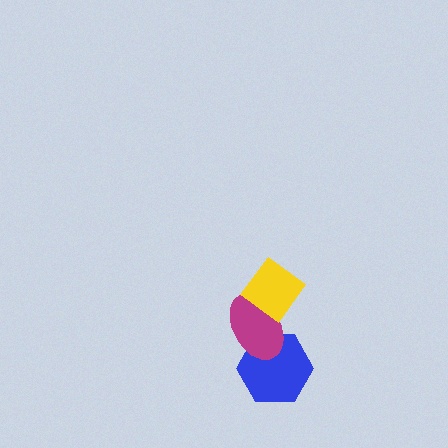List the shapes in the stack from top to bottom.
From top to bottom: the yellow diamond, the magenta ellipse, the blue hexagon.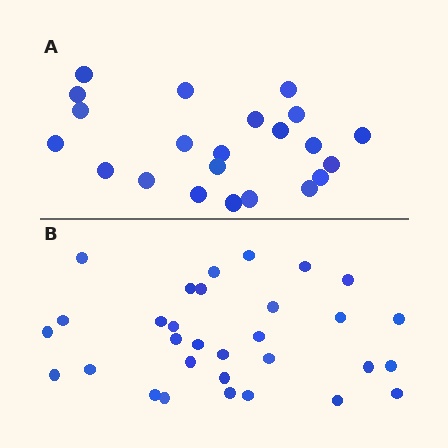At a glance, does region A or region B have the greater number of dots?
Region B (the bottom region) has more dots.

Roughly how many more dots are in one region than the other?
Region B has roughly 8 or so more dots than region A.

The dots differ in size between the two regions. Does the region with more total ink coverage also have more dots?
No. Region A has more total ink coverage because its dots are larger, but region B actually contains more individual dots. Total area can be misleading — the number of items is what matters here.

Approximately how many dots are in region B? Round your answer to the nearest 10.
About 30 dots. (The exact count is 31, which rounds to 30.)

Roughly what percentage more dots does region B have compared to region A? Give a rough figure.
About 40% more.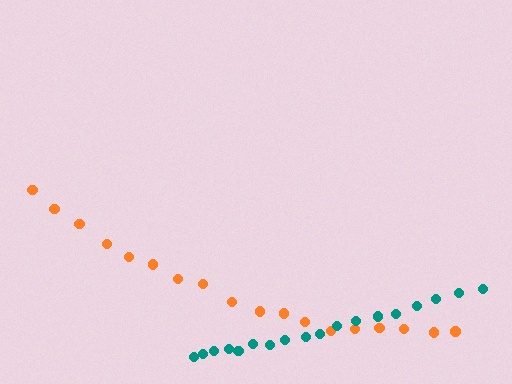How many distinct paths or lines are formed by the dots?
There are 2 distinct paths.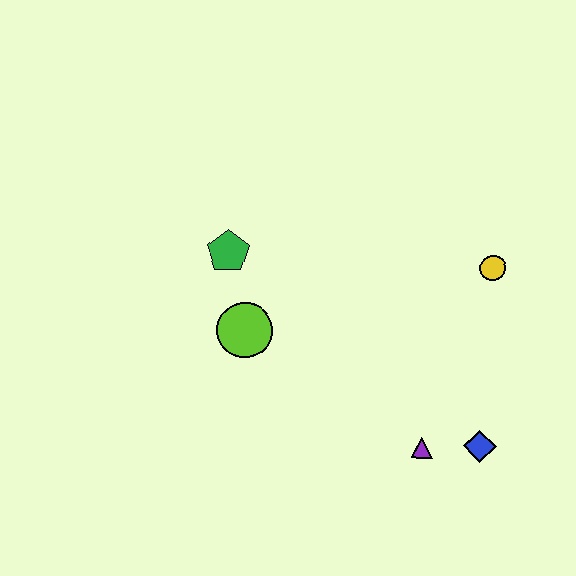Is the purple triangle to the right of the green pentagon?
Yes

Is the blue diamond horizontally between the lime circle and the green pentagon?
No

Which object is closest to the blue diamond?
The purple triangle is closest to the blue diamond.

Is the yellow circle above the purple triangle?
Yes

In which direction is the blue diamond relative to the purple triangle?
The blue diamond is to the right of the purple triangle.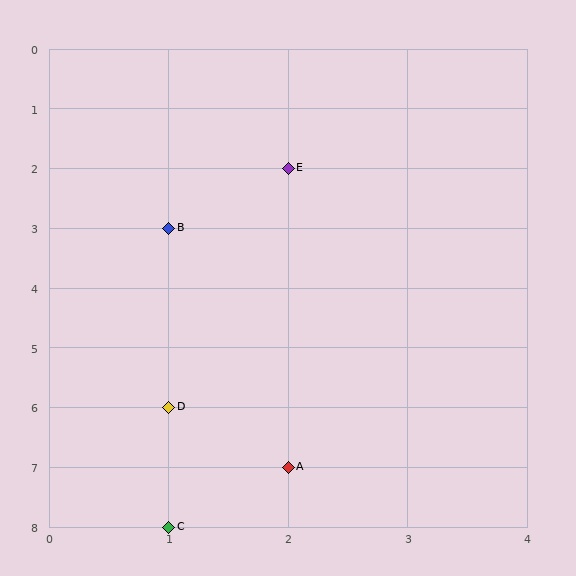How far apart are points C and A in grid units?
Points C and A are 1 column and 1 row apart (about 1.4 grid units diagonally).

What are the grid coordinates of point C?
Point C is at grid coordinates (1, 8).